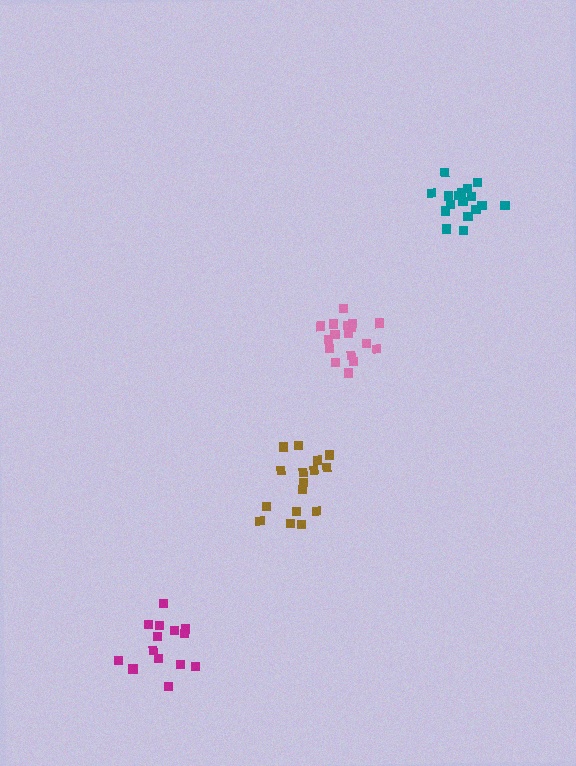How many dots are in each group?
Group 1: 17 dots, Group 2: 16 dots, Group 3: 14 dots, Group 4: 17 dots (64 total).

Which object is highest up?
The teal cluster is topmost.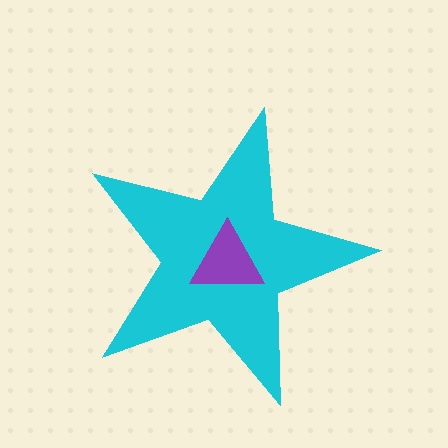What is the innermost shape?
The purple triangle.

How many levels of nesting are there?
2.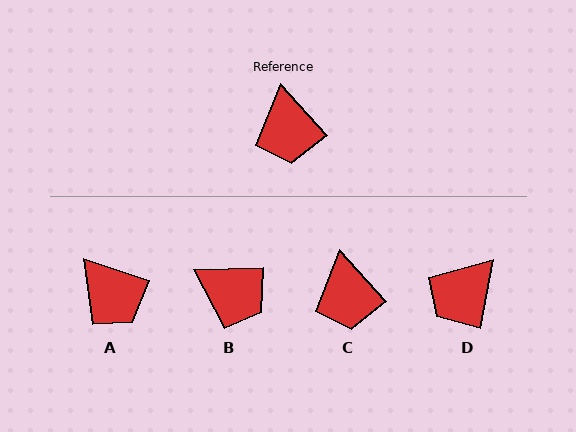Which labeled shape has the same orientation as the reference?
C.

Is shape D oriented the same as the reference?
No, it is off by about 53 degrees.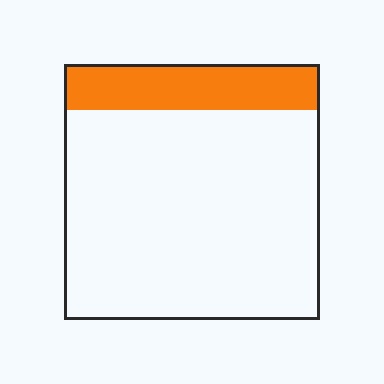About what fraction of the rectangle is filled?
About one sixth (1/6).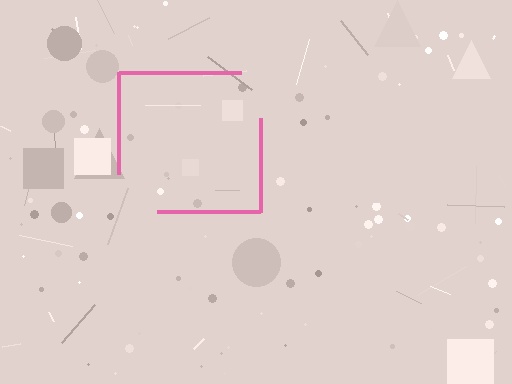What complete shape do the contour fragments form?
The contour fragments form a square.